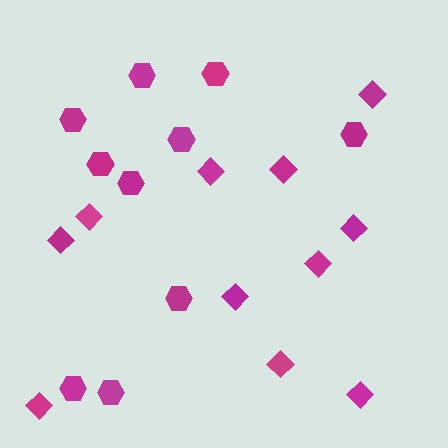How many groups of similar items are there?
There are 2 groups: one group of hexagons (10) and one group of diamonds (11).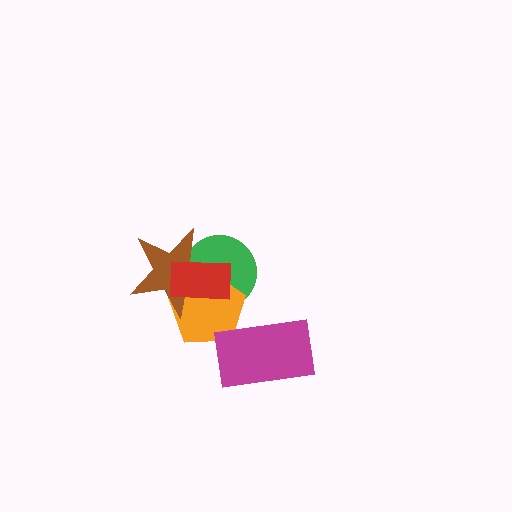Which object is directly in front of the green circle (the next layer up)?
The orange pentagon is directly in front of the green circle.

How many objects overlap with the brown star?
3 objects overlap with the brown star.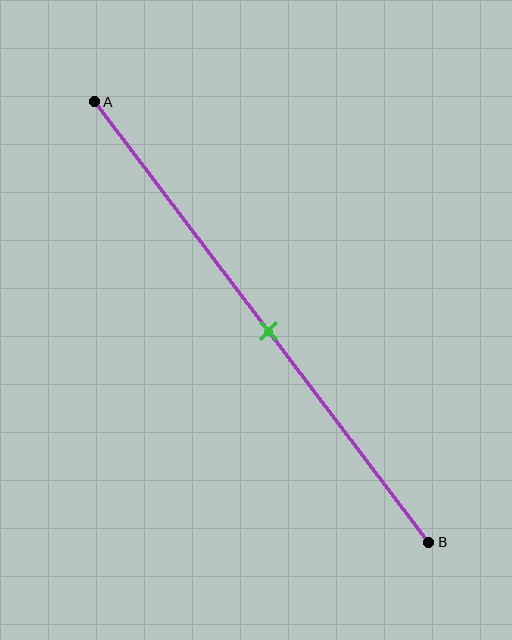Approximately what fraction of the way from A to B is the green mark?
The green mark is approximately 50% of the way from A to B.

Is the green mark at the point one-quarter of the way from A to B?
No, the mark is at about 50% from A, not at the 25% one-quarter point.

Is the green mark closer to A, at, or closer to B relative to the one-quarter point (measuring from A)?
The green mark is closer to point B than the one-quarter point of segment AB.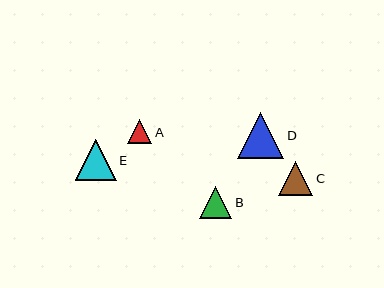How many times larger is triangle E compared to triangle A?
Triangle E is approximately 1.6 times the size of triangle A.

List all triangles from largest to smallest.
From largest to smallest: D, E, C, B, A.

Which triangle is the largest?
Triangle D is the largest with a size of approximately 46 pixels.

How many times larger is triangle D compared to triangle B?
Triangle D is approximately 1.4 times the size of triangle B.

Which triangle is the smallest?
Triangle A is the smallest with a size of approximately 25 pixels.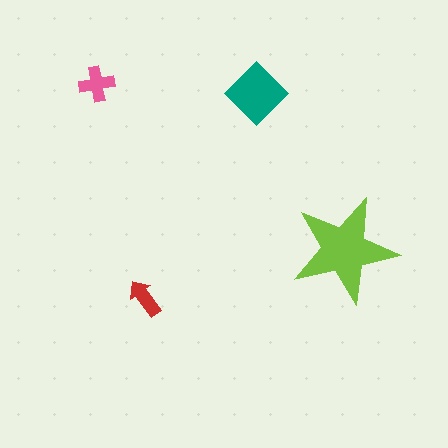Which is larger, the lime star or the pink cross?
The lime star.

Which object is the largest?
The lime star.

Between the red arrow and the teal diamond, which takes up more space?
The teal diamond.